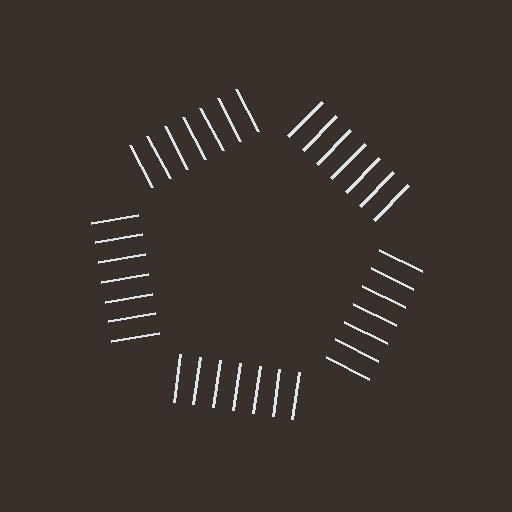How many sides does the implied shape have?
5 sides — the line-ends trace a pentagon.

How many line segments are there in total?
35 — 7 along each of the 5 edges.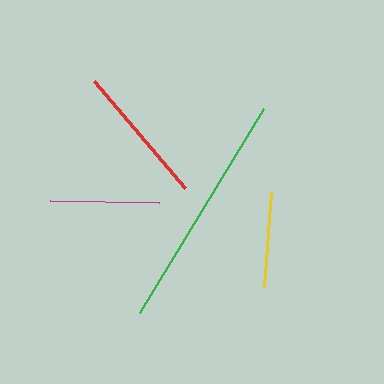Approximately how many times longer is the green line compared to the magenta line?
The green line is approximately 2.2 times the length of the magenta line.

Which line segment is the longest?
The green line is the longest at approximately 238 pixels.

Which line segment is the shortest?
The yellow line is the shortest at approximately 95 pixels.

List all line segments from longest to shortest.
From longest to shortest: green, red, magenta, yellow.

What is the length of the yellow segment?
The yellow segment is approximately 95 pixels long.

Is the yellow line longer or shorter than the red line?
The red line is longer than the yellow line.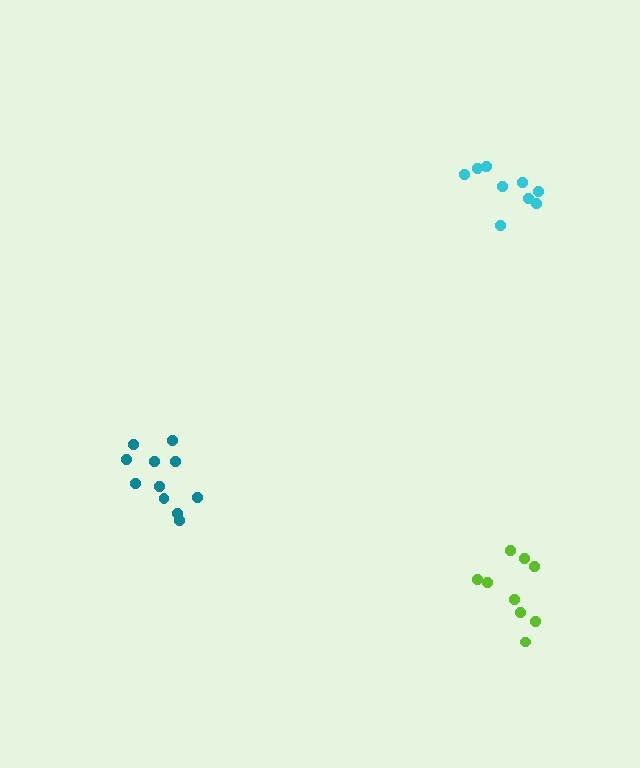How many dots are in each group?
Group 1: 11 dots, Group 2: 9 dots, Group 3: 9 dots (29 total).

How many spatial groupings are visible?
There are 3 spatial groupings.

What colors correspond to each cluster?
The clusters are colored: teal, cyan, lime.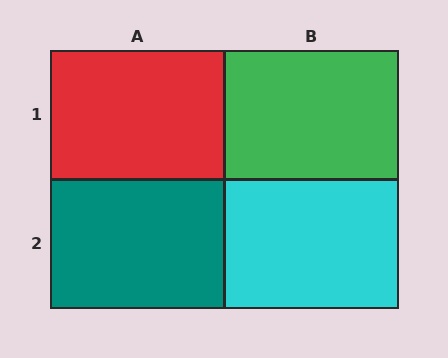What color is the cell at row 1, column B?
Green.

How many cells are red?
1 cell is red.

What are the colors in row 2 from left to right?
Teal, cyan.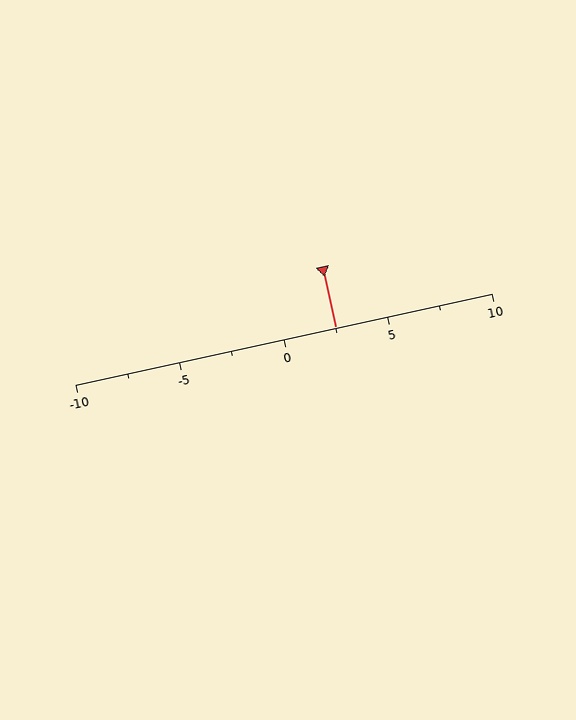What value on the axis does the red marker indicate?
The marker indicates approximately 2.5.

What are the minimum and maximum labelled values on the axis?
The axis runs from -10 to 10.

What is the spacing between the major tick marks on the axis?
The major ticks are spaced 5 apart.